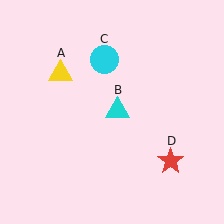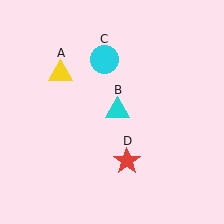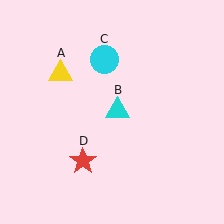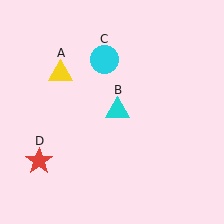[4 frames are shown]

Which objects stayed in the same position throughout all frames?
Yellow triangle (object A) and cyan triangle (object B) and cyan circle (object C) remained stationary.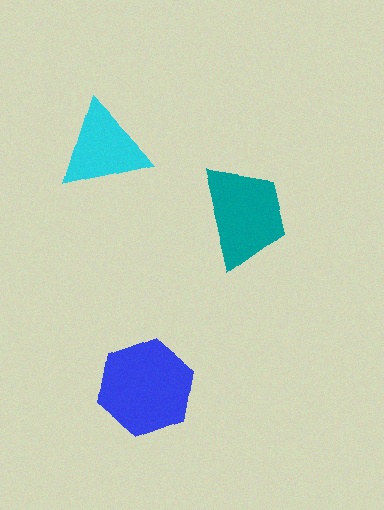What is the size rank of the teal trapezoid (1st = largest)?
2nd.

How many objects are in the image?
There are 3 objects in the image.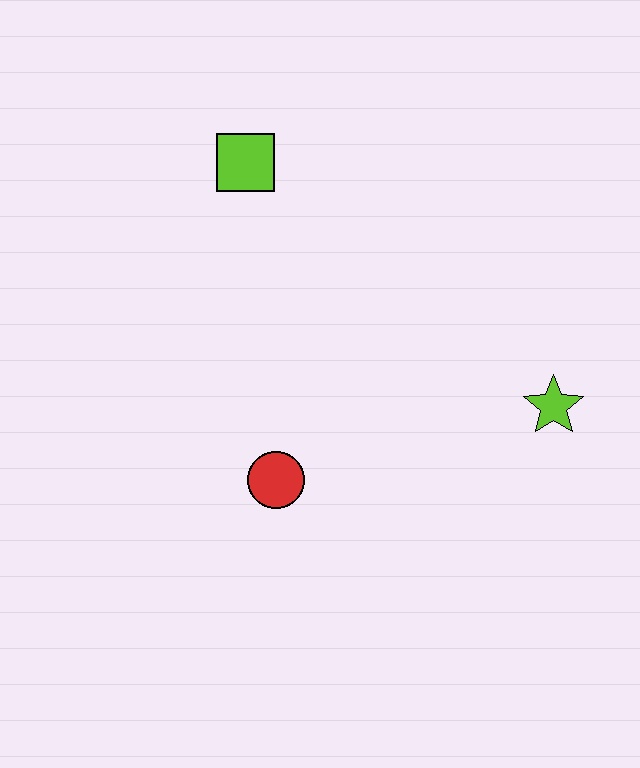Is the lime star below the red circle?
No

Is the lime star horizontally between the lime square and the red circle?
No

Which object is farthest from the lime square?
The lime star is farthest from the lime square.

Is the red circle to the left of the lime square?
No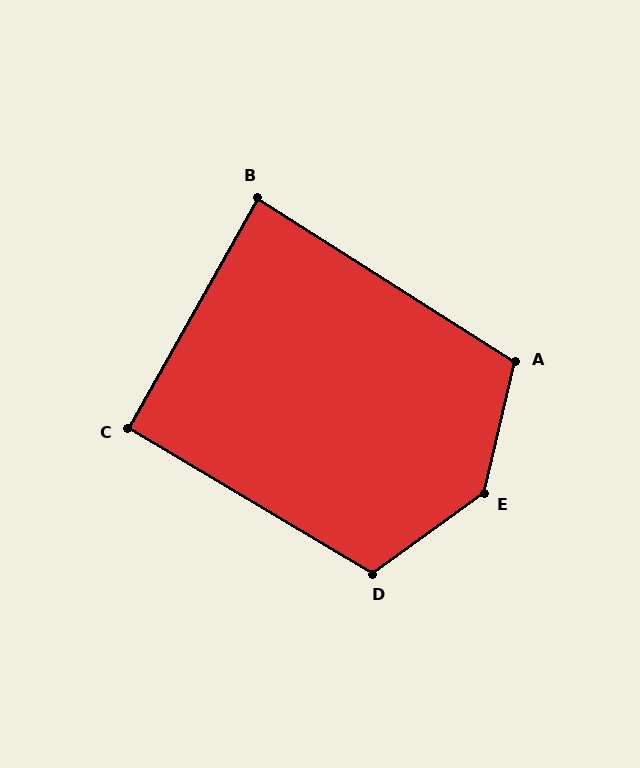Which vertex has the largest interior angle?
E, at approximately 140 degrees.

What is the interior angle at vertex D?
Approximately 113 degrees (obtuse).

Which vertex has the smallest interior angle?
B, at approximately 87 degrees.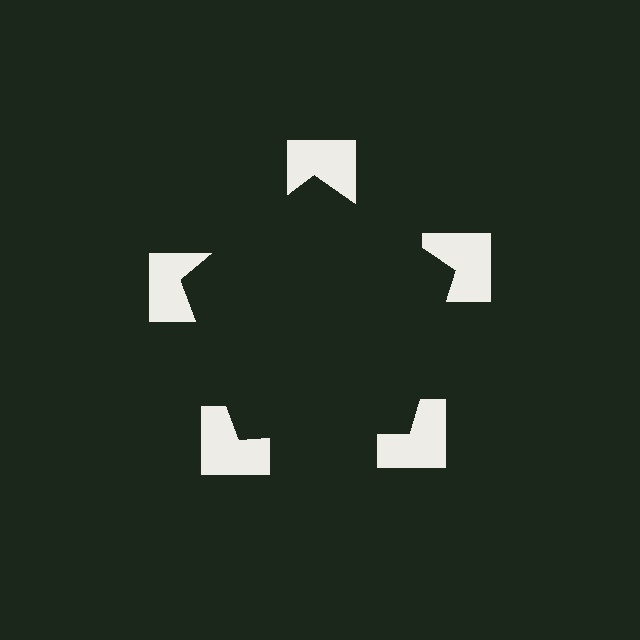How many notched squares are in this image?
There are 5 — one at each vertex of the illusory pentagon.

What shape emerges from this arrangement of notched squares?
An illusory pentagon — its edges are inferred from the aligned wedge cuts in the notched squares, not physically drawn.